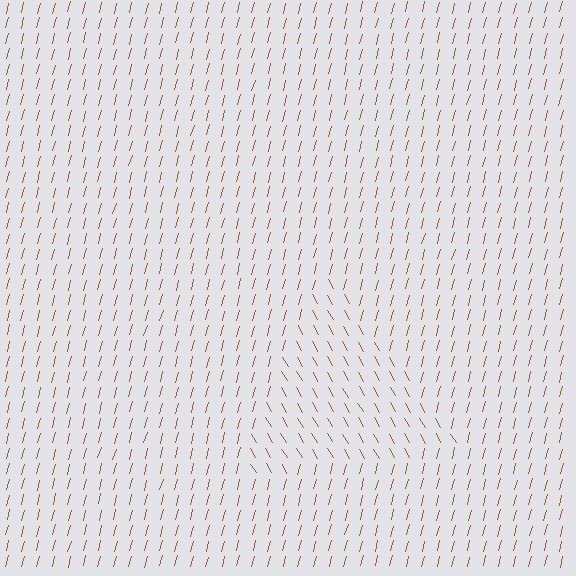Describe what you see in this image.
The image is filled with small brown line segments. A triangle region in the image has lines oriented differently from the surrounding lines, creating a visible texture boundary.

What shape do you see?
I see a triangle.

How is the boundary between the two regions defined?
The boundary is defined purely by a change in line orientation (approximately 45 degrees difference). All lines are the same color and thickness.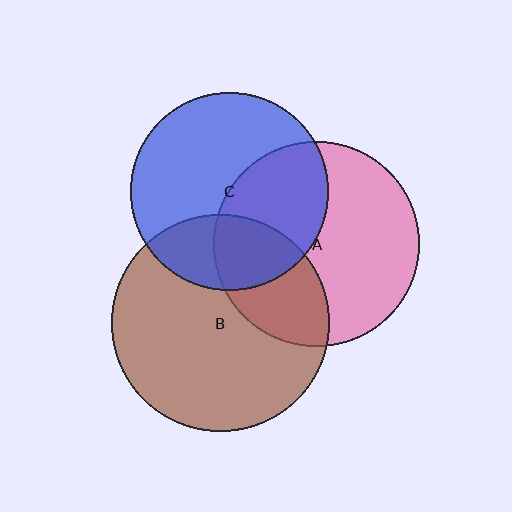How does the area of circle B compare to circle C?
Approximately 1.2 times.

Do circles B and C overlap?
Yes.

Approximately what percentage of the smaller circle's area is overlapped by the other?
Approximately 25%.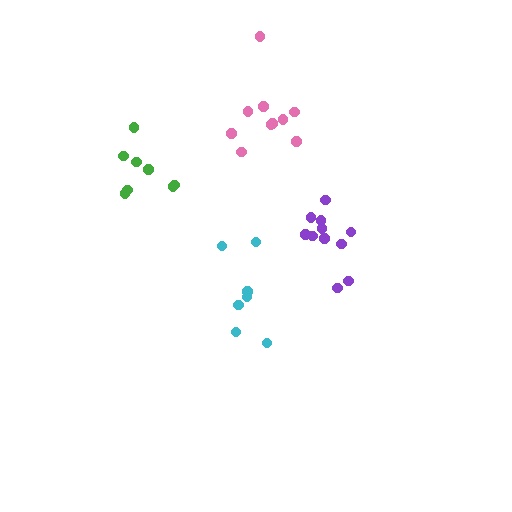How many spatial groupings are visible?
There are 4 spatial groupings.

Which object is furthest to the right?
The purple cluster is rightmost.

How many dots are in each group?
Group 1: 8 dots, Group 2: 11 dots, Group 3: 7 dots, Group 4: 10 dots (36 total).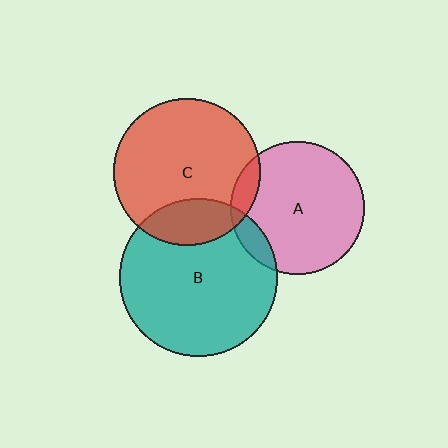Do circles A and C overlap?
Yes.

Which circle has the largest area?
Circle B (teal).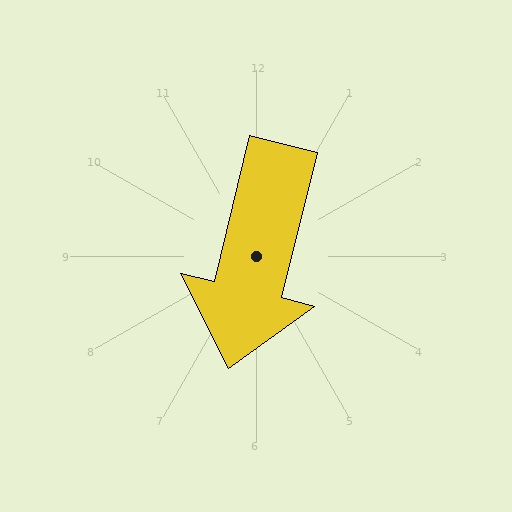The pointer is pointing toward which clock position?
Roughly 6 o'clock.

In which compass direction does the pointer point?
South.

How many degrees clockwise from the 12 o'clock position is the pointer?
Approximately 194 degrees.